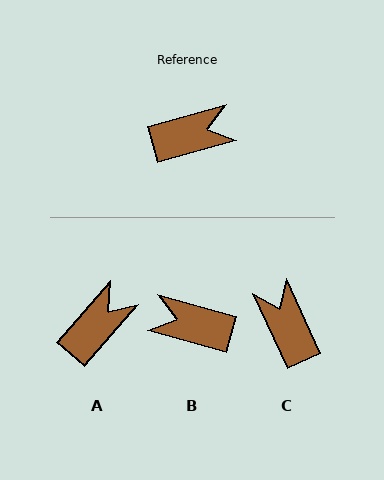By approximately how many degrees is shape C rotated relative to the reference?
Approximately 99 degrees counter-clockwise.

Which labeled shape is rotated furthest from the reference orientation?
B, about 149 degrees away.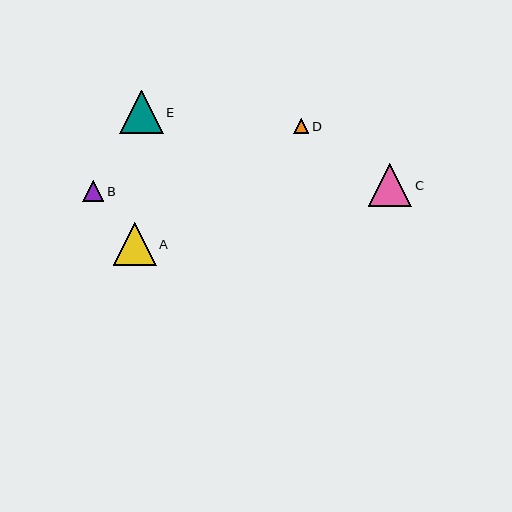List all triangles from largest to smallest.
From largest to smallest: E, C, A, B, D.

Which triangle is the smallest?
Triangle D is the smallest with a size of approximately 16 pixels.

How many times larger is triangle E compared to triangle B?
Triangle E is approximately 2.0 times the size of triangle B.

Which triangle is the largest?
Triangle E is the largest with a size of approximately 44 pixels.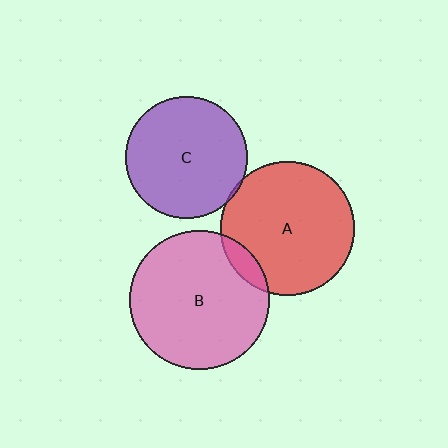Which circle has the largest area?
Circle B (pink).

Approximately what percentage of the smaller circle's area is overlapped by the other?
Approximately 10%.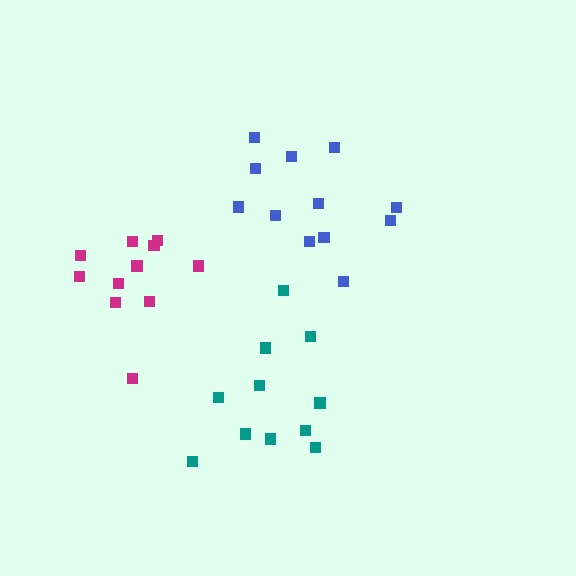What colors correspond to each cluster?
The clusters are colored: blue, teal, magenta.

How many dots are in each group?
Group 1: 12 dots, Group 2: 11 dots, Group 3: 11 dots (34 total).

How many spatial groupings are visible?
There are 3 spatial groupings.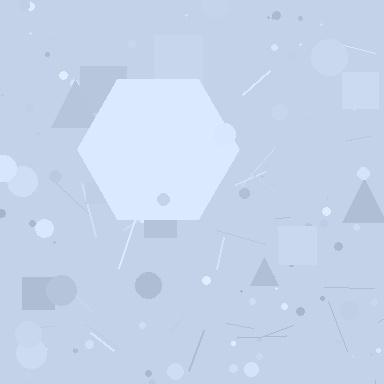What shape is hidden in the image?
A hexagon is hidden in the image.